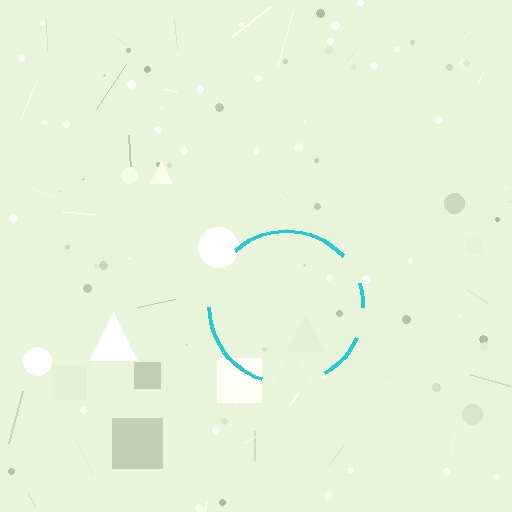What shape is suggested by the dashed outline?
The dashed outline suggests a circle.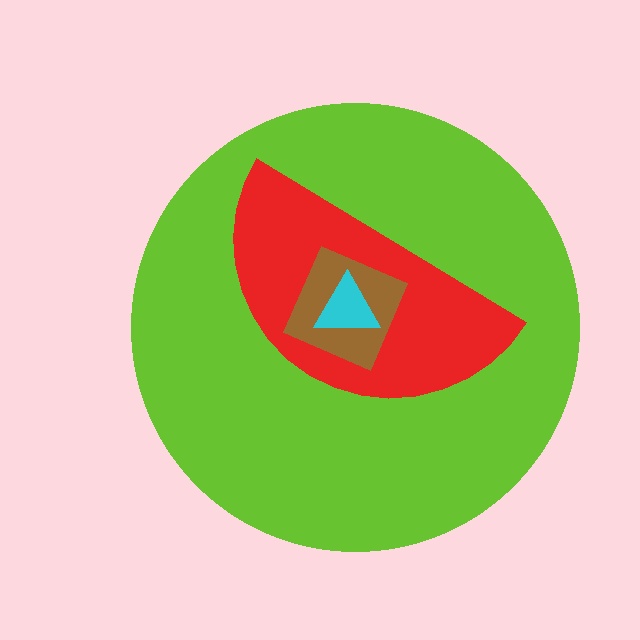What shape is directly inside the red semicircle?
The brown diamond.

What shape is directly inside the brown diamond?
The cyan triangle.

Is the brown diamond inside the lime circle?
Yes.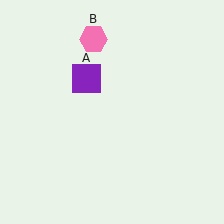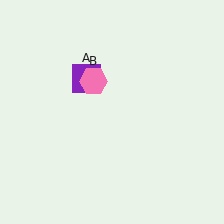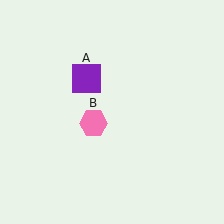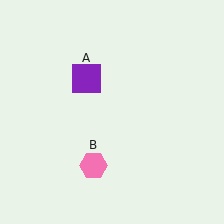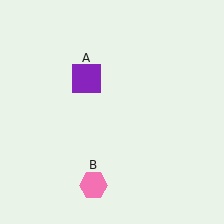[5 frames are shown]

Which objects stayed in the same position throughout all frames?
Purple square (object A) remained stationary.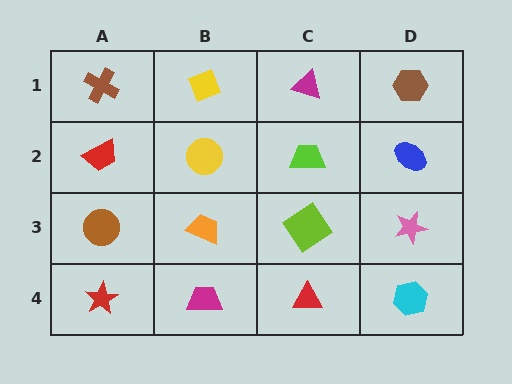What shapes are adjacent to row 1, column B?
A yellow circle (row 2, column B), a brown cross (row 1, column A), a magenta triangle (row 1, column C).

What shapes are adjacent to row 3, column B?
A yellow circle (row 2, column B), a magenta trapezoid (row 4, column B), a brown circle (row 3, column A), a lime diamond (row 3, column C).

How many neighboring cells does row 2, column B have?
4.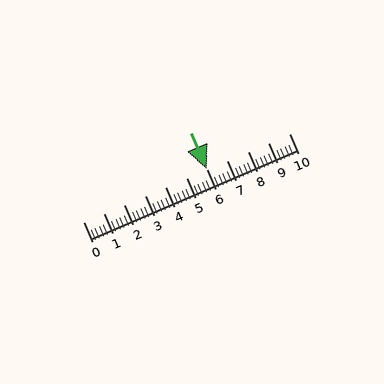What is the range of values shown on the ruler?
The ruler shows values from 0 to 10.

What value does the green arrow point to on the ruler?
The green arrow points to approximately 6.0.